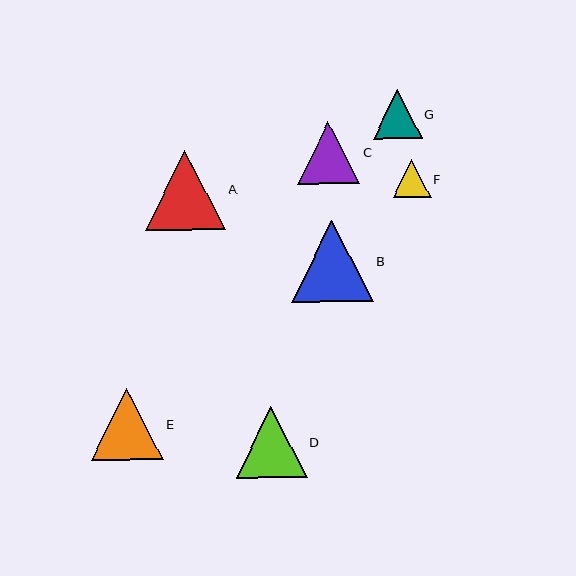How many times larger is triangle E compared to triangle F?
Triangle E is approximately 1.9 times the size of triangle F.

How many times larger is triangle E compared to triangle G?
Triangle E is approximately 1.5 times the size of triangle G.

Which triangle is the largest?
Triangle B is the largest with a size of approximately 81 pixels.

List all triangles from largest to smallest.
From largest to smallest: B, A, E, D, C, G, F.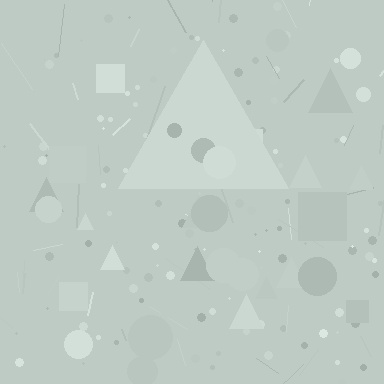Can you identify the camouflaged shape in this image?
The camouflaged shape is a triangle.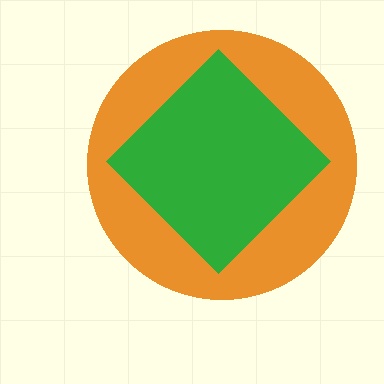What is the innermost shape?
The green diamond.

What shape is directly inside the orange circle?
The green diamond.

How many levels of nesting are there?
2.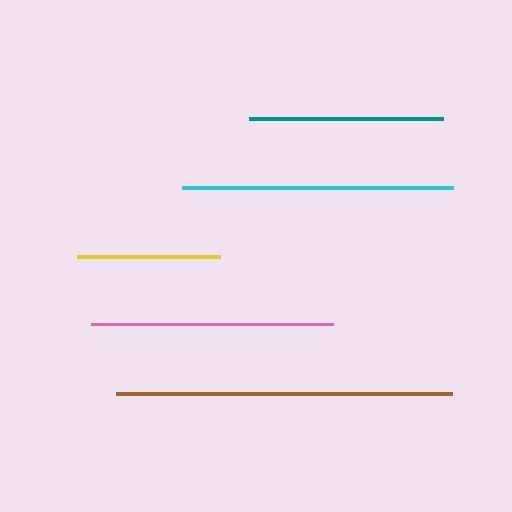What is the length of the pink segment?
The pink segment is approximately 242 pixels long.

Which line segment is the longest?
The brown line is the longest at approximately 336 pixels.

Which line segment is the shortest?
The yellow line is the shortest at approximately 143 pixels.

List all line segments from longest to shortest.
From longest to shortest: brown, cyan, pink, teal, yellow.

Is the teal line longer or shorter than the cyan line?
The cyan line is longer than the teal line.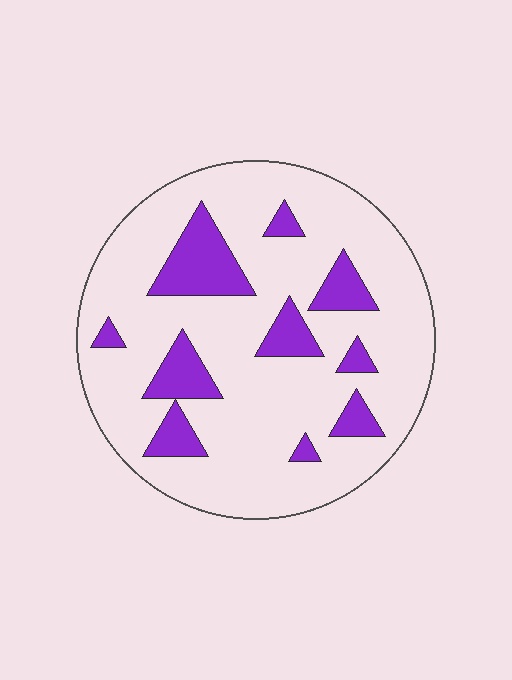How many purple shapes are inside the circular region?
10.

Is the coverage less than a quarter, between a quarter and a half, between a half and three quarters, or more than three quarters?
Less than a quarter.